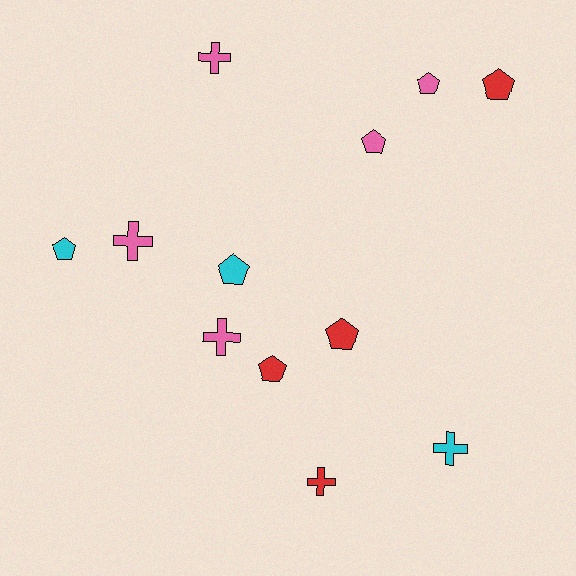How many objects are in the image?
There are 12 objects.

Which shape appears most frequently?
Pentagon, with 7 objects.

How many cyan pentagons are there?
There are 2 cyan pentagons.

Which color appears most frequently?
Pink, with 5 objects.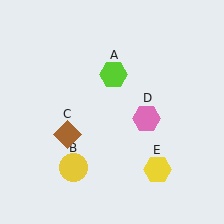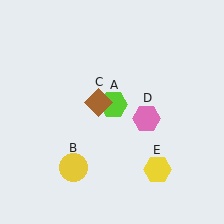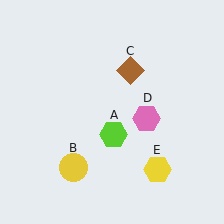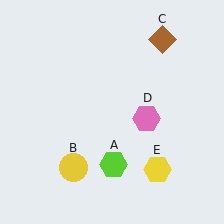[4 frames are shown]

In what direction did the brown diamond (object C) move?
The brown diamond (object C) moved up and to the right.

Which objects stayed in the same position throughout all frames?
Yellow circle (object B) and pink hexagon (object D) and yellow hexagon (object E) remained stationary.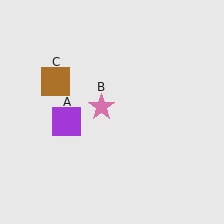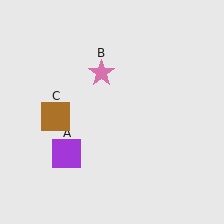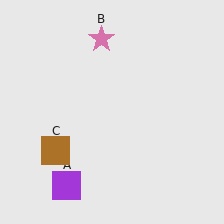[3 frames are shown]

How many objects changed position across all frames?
3 objects changed position: purple square (object A), pink star (object B), brown square (object C).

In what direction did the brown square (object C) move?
The brown square (object C) moved down.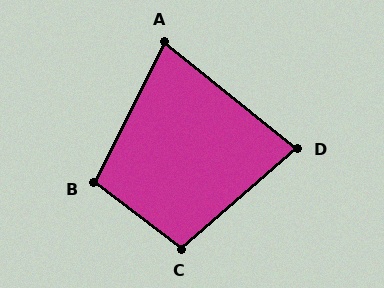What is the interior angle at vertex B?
Approximately 100 degrees (obtuse).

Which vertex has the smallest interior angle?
A, at approximately 78 degrees.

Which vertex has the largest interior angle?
C, at approximately 102 degrees.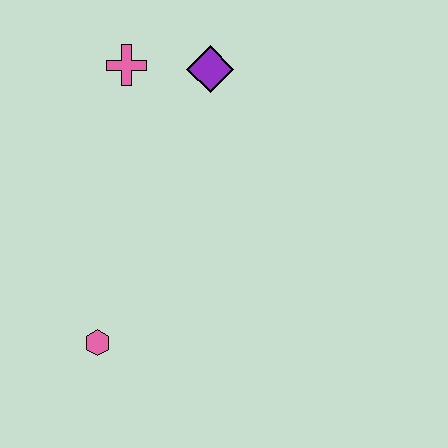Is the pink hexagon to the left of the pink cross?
Yes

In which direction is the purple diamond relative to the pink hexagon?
The purple diamond is above the pink hexagon.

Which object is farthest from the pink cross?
The pink hexagon is farthest from the pink cross.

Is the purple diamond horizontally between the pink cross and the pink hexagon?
No